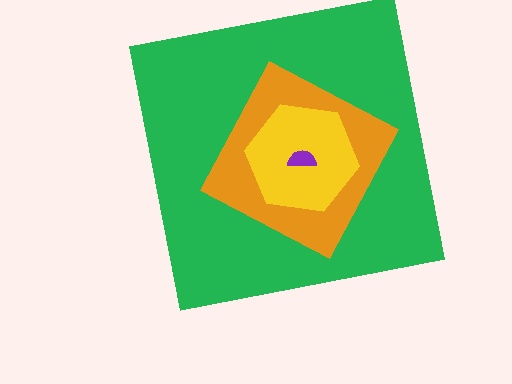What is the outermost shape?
The green square.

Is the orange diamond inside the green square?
Yes.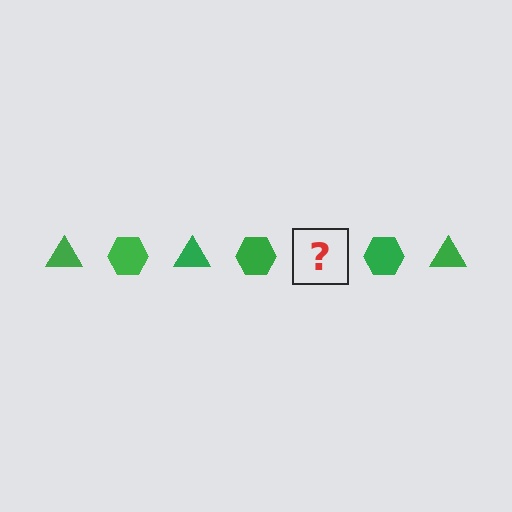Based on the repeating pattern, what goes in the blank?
The blank should be a green triangle.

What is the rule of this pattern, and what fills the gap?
The rule is that the pattern cycles through triangle, hexagon shapes in green. The gap should be filled with a green triangle.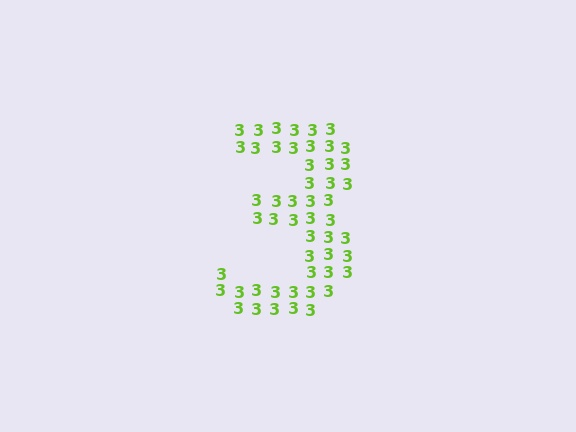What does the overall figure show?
The overall figure shows the digit 3.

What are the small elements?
The small elements are digit 3's.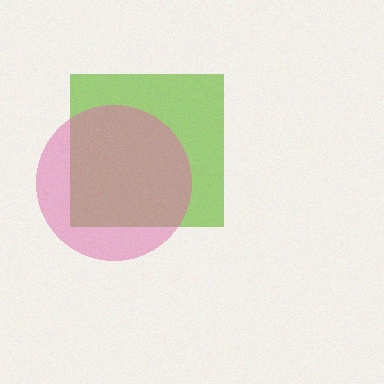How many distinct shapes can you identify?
There are 2 distinct shapes: a lime square, a pink circle.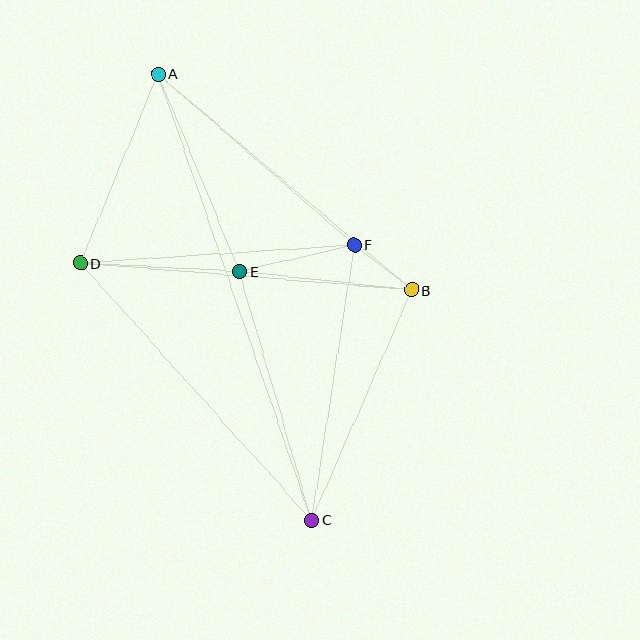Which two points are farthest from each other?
Points A and C are farthest from each other.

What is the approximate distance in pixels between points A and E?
The distance between A and E is approximately 214 pixels.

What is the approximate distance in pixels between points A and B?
The distance between A and B is approximately 334 pixels.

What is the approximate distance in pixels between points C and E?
The distance between C and E is approximately 259 pixels.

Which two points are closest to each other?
Points B and F are closest to each other.